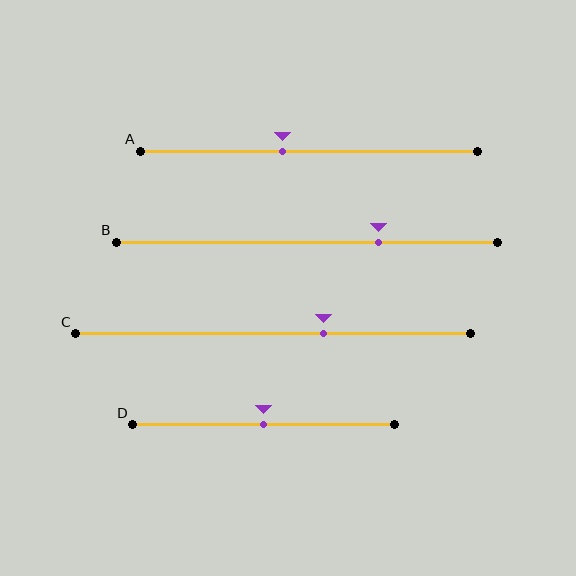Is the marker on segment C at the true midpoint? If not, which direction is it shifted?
No, the marker on segment C is shifted to the right by about 13% of the segment length.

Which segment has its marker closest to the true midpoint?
Segment D has its marker closest to the true midpoint.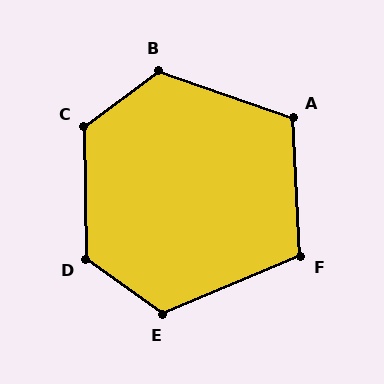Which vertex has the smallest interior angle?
F, at approximately 110 degrees.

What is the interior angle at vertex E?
Approximately 121 degrees (obtuse).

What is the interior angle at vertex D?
Approximately 126 degrees (obtuse).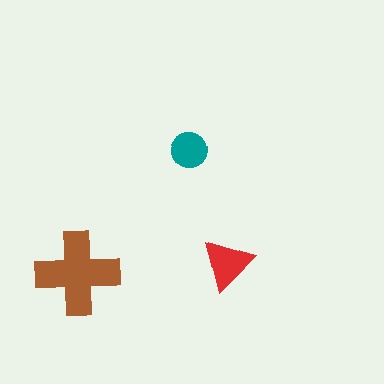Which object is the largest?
The brown cross.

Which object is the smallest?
The teal circle.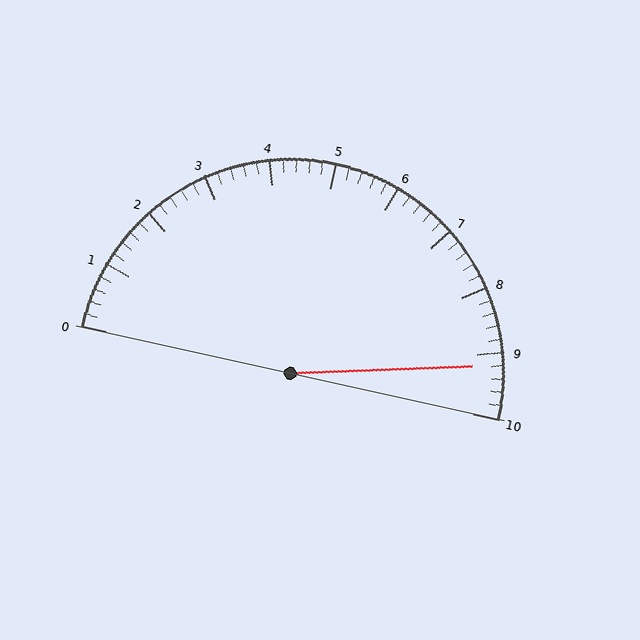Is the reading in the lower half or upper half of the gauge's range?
The reading is in the upper half of the range (0 to 10).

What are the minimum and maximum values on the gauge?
The gauge ranges from 0 to 10.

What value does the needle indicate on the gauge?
The needle indicates approximately 9.2.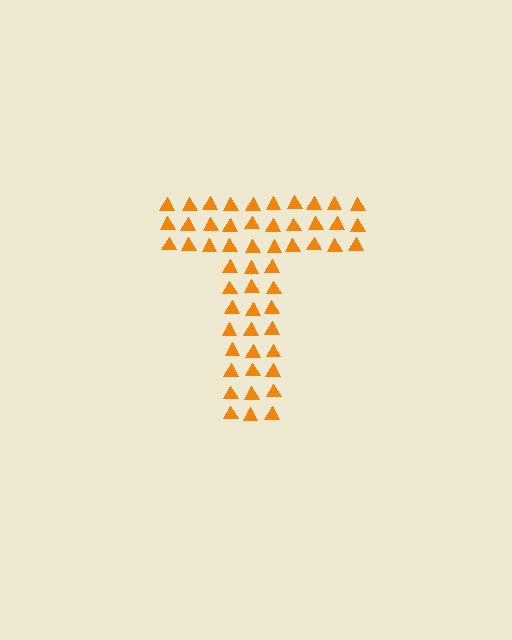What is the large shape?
The large shape is the letter T.